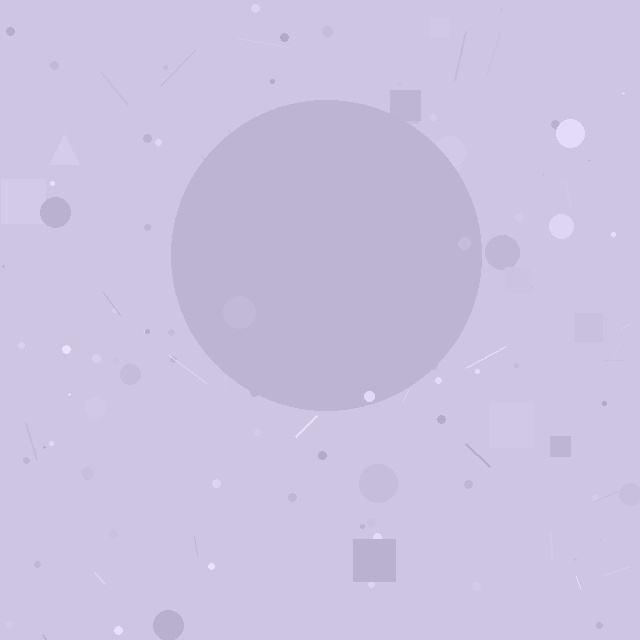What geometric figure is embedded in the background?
A circle is embedded in the background.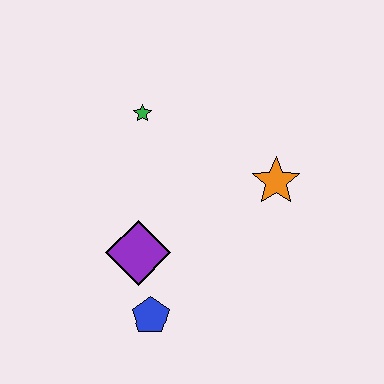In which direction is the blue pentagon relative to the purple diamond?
The blue pentagon is below the purple diamond.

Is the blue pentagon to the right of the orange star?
No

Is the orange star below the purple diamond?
No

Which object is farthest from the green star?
The blue pentagon is farthest from the green star.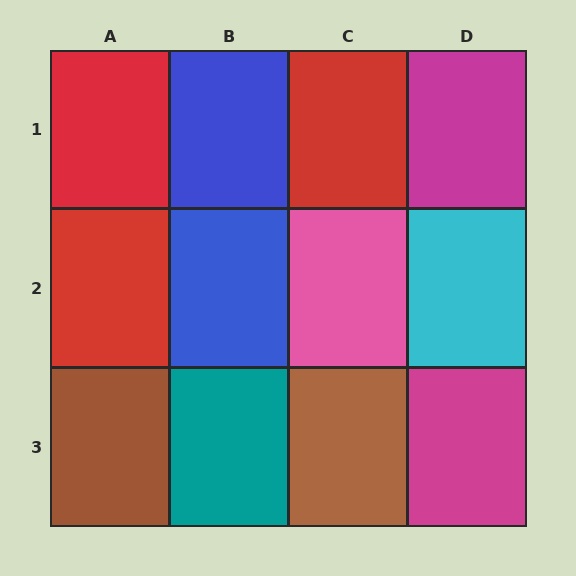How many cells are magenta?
2 cells are magenta.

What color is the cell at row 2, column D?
Cyan.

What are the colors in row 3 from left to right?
Brown, teal, brown, magenta.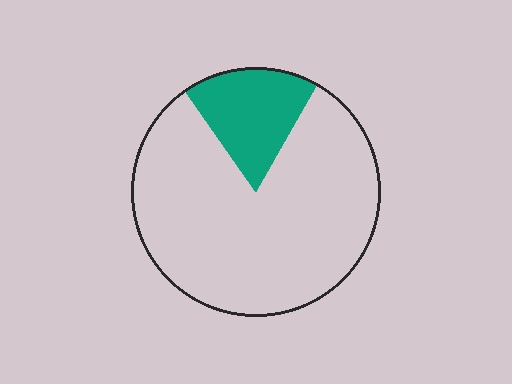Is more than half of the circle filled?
No.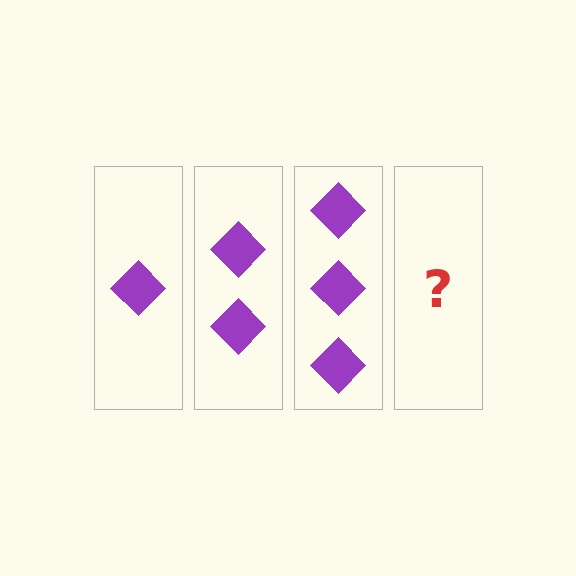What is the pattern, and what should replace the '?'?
The pattern is that each step adds one more diamond. The '?' should be 4 diamonds.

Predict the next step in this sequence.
The next step is 4 diamonds.